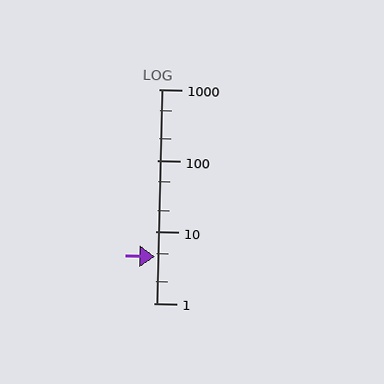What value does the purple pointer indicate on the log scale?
The pointer indicates approximately 4.5.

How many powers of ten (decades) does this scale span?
The scale spans 3 decades, from 1 to 1000.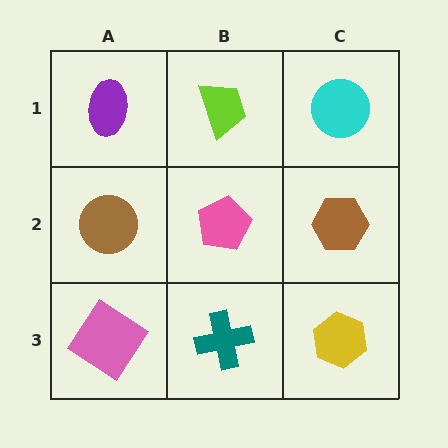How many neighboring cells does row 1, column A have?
2.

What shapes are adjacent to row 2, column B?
A lime trapezoid (row 1, column B), a teal cross (row 3, column B), a brown circle (row 2, column A), a brown hexagon (row 2, column C).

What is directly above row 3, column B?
A pink pentagon.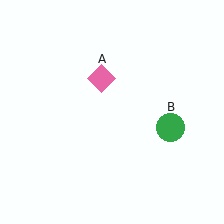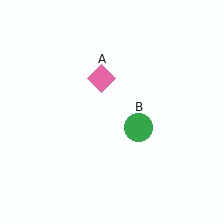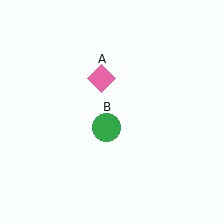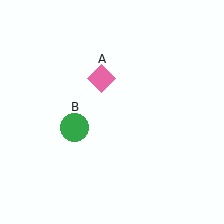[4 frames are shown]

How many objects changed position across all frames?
1 object changed position: green circle (object B).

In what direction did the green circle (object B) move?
The green circle (object B) moved left.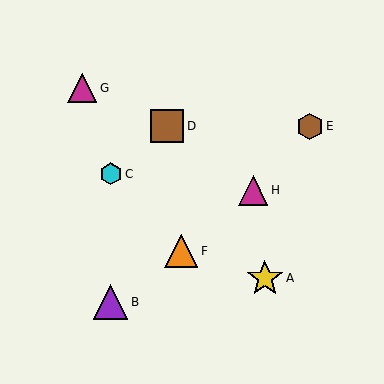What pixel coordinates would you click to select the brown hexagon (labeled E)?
Click at (310, 126) to select the brown hexagon E.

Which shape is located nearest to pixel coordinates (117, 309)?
The purple triangle (labeled B) at (111, 302) is nearest to that location.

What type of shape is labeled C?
Shape C is a cyan hexagon.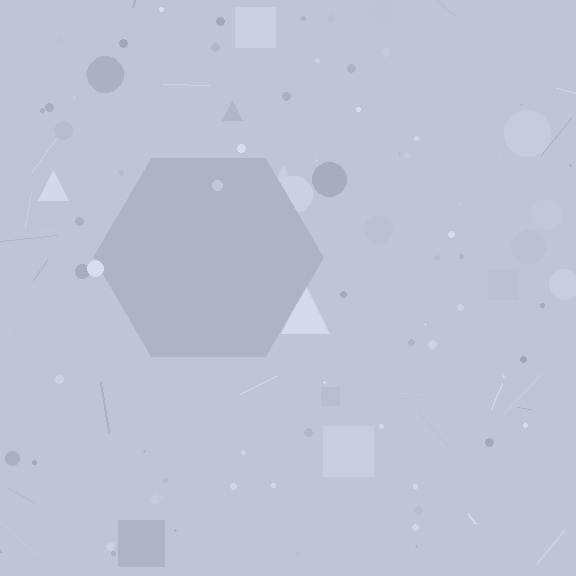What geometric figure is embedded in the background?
A hexagon is embedded in the background.